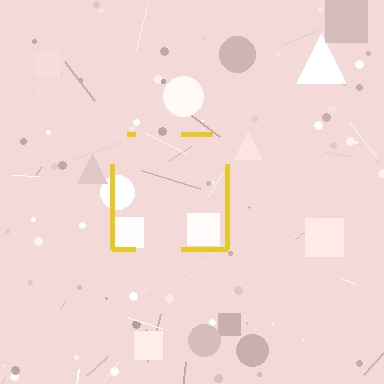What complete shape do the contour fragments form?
The contour fragments form a square.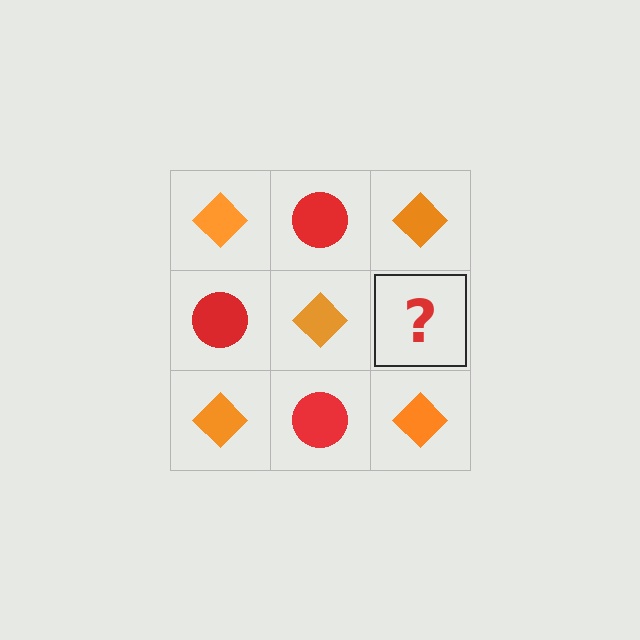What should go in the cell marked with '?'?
The missing cell should contain a red circle.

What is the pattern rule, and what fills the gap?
The rule is that it alternates orange diamond and red circle in a checkerboard pattern. The gap should be filled with a red circle.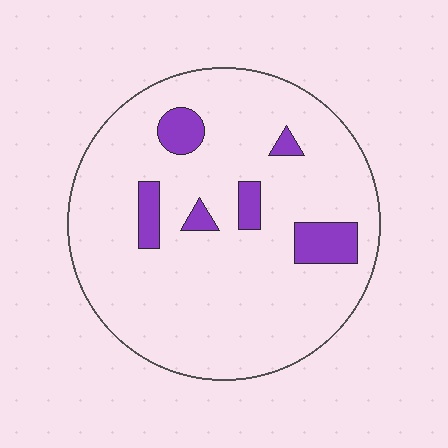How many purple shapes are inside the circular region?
6.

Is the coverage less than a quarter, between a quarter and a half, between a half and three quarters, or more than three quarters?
Less than a quarter.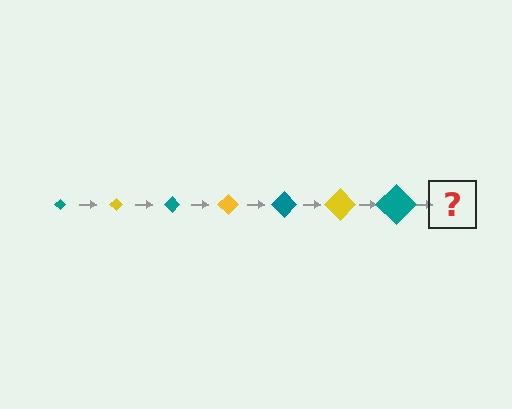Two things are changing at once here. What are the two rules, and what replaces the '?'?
The two rules are that the diamond grows larger each step and the color cycles through teal and yellow. The '?' should be a yellow diamond, larger than the previous one.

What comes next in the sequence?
The next element should be a yellow diamond, larger than the previous one.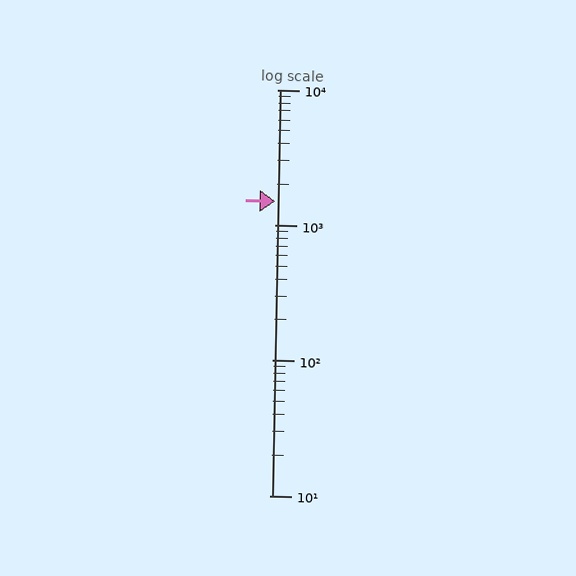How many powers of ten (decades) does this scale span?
The scale spans 3 decades, from 10 to 10000.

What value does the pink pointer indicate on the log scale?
The pointer indicates approximately 1500.